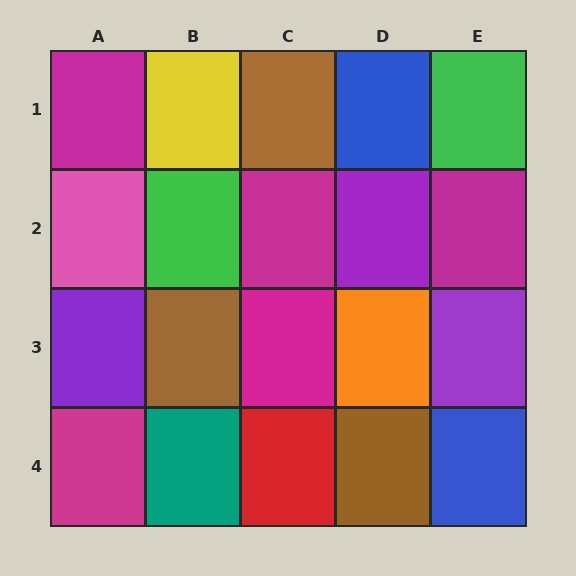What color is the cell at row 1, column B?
Yellow.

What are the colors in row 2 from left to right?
Pink, green, magenta, purple, magenta.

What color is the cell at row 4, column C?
Red.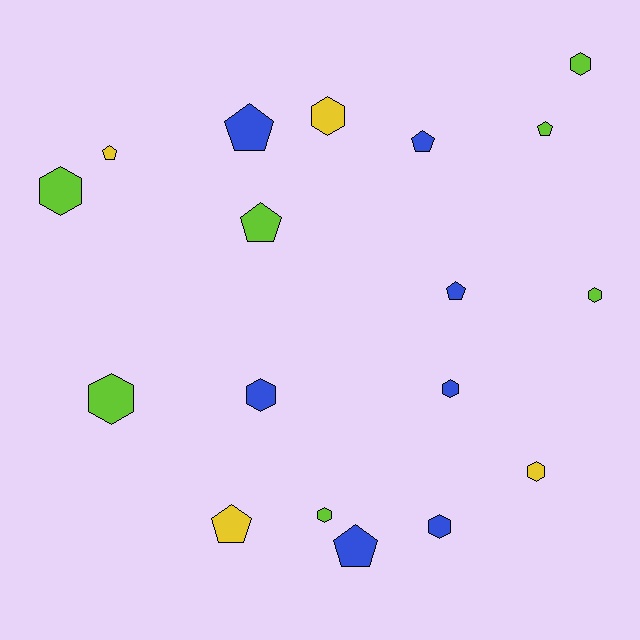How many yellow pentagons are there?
There are 2 yellow pentagons.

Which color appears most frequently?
Lime, with 7 objects.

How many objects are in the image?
There are 18 objects.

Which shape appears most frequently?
Hexagon, with 10 objects.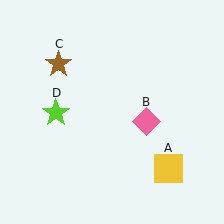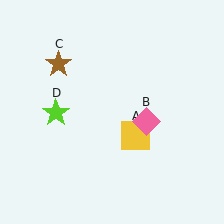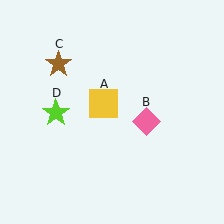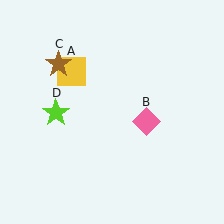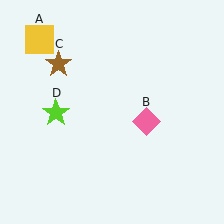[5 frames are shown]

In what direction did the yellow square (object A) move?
The yellow square (object A) moved up and to the left.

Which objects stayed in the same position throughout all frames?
Pink diamond (object B) and brown star (object C) and lime star (object D) remained stationary.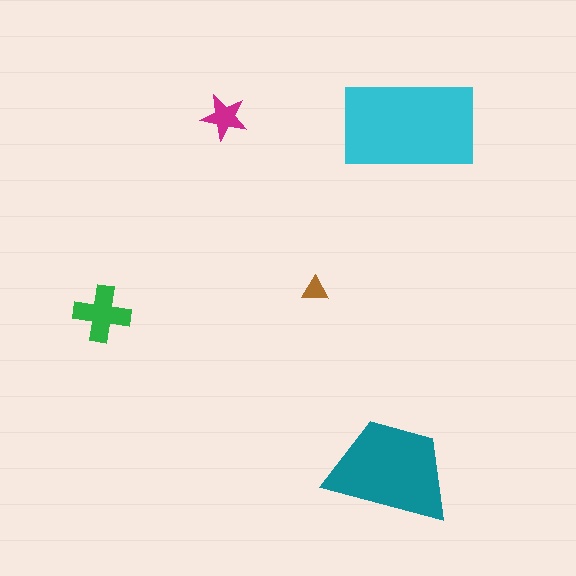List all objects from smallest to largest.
The brown triangle, the magenta star, the green cross, the teal trapezoid, the cyan rectangle.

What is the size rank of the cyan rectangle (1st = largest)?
1st.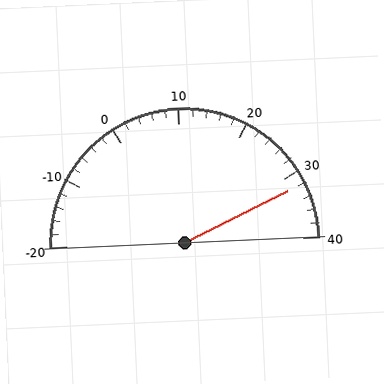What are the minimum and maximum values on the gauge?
The gauge ranges from -20 to 40.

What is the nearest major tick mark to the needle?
The nearest major tick mark is 30.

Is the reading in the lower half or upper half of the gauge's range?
The reading is in the upper half of the range (-20 to 40).